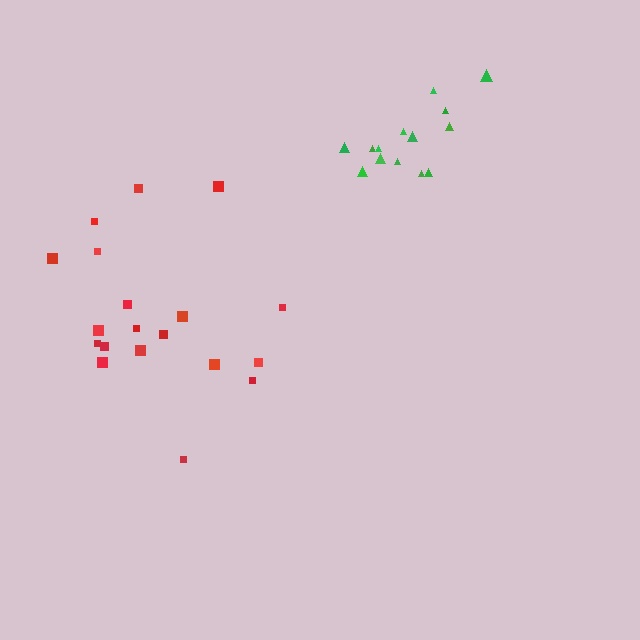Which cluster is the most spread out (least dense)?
Red.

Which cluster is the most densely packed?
Green.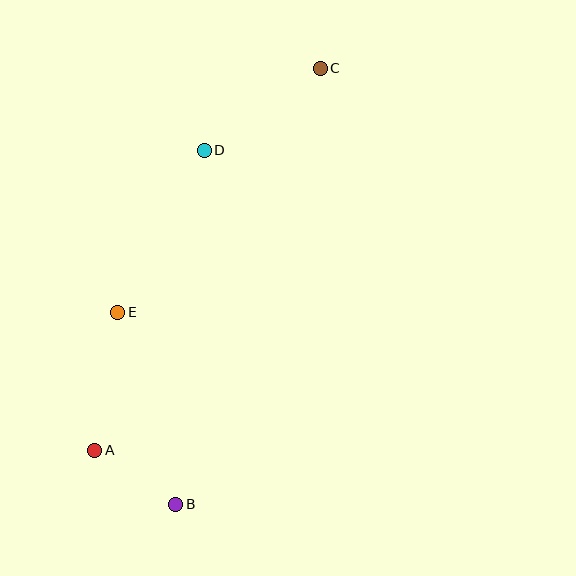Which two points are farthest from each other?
Points B and C are farthest from each other.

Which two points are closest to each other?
Points A and B are closest to each other.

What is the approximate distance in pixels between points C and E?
The distance between C and E is approximately 317 pixels.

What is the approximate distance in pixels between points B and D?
The distance between B and D is approximately 355 pixels.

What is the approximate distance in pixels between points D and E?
The distance between D and E is approximately 184 pixels.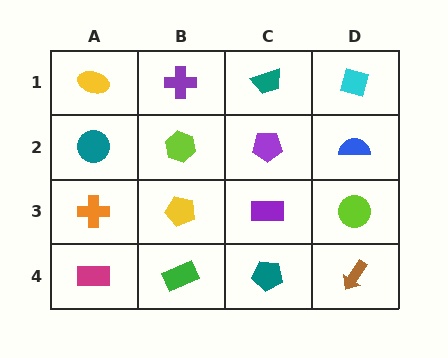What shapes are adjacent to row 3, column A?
A teal circle (row 2, column A), a magenta rectangle (row 4, column A), a yellow pentagon (row 3, column B).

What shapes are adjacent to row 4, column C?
A purple rectangle (row 3, column C), a green rectangle (row 4, column B), a brown arrow (row 4, column D).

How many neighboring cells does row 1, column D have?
2.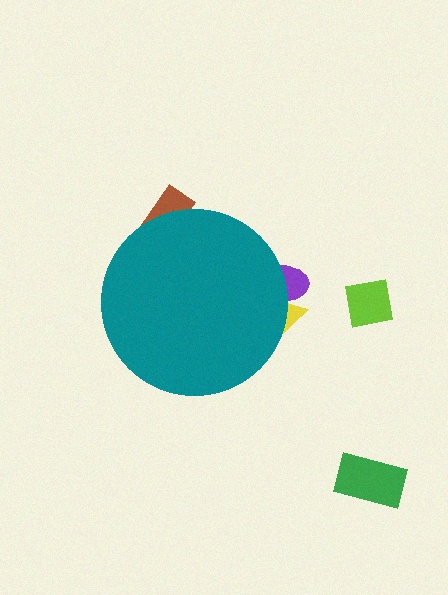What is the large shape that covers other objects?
A teal circle.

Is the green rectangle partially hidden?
No, the green rectangle is fully visible.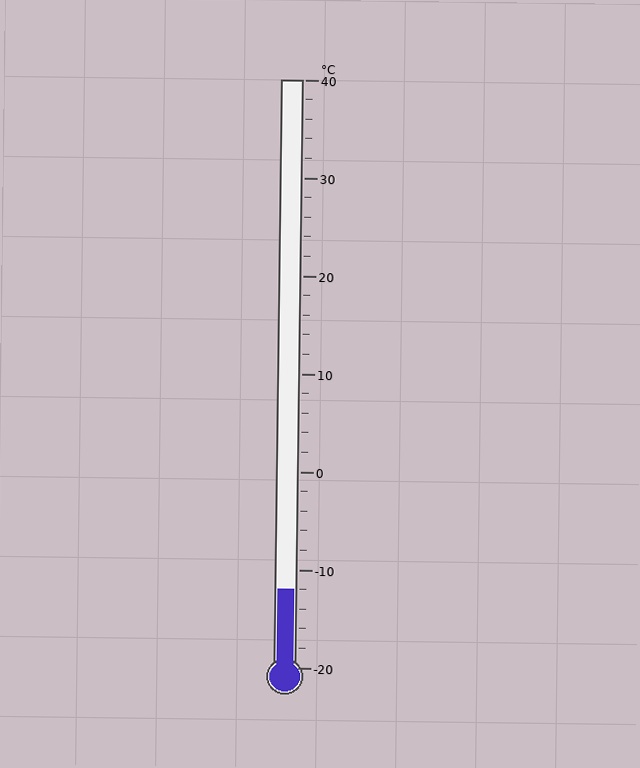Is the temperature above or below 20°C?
The temperature is below 20°C.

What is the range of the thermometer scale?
The thermometer scale ranges from -20°C to 40°C.